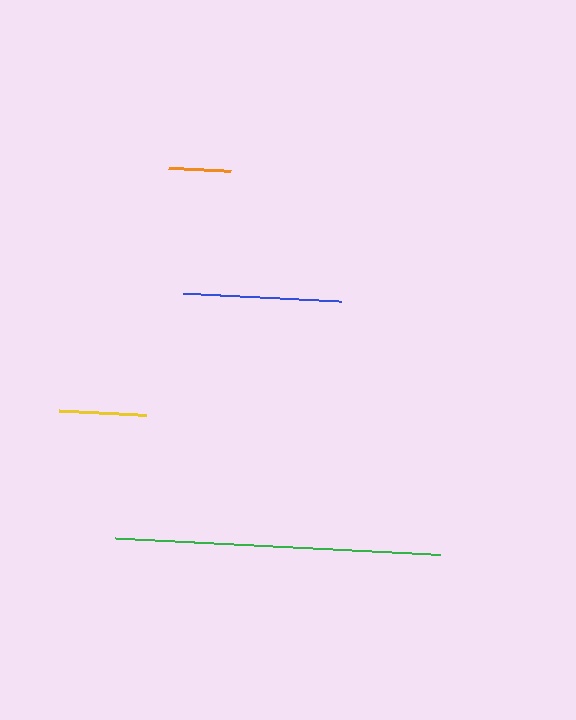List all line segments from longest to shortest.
From longest to shortest: green, blue, yellow, orange.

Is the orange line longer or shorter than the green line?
The green line is longer than the orange line.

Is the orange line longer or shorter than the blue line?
The blue line is longer than the orange line.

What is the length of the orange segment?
The orange segment is approximately 63 pixels long.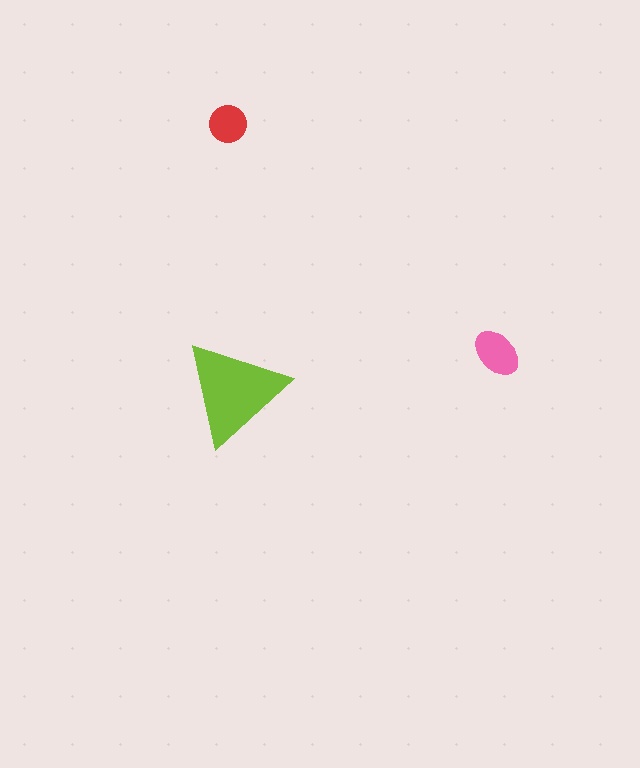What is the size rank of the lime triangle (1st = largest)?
1st.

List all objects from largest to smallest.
The lime triangle, the pink ellipse, the red circle.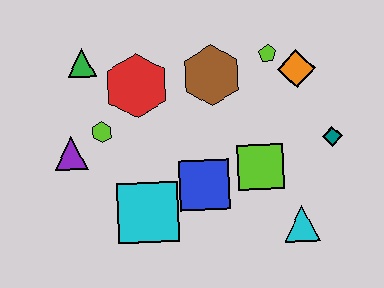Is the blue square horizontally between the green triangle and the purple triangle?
No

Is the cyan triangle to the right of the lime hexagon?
Yes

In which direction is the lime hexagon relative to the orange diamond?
The lime hexagon is to the left of the orange diamond.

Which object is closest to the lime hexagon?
The purple triangle is closest to the lime hexagon.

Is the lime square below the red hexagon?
Yes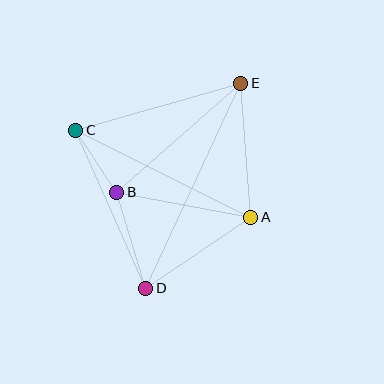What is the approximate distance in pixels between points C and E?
The distance between C and E is approximately 172 pixels.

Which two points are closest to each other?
Points B and C are closest to each other.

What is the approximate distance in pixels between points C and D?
The distance between C and D is approximately 173 pixels.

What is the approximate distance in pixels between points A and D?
The distance between A and D is approximately 127 pixels.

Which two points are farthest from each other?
Points D and E are farthest from each other.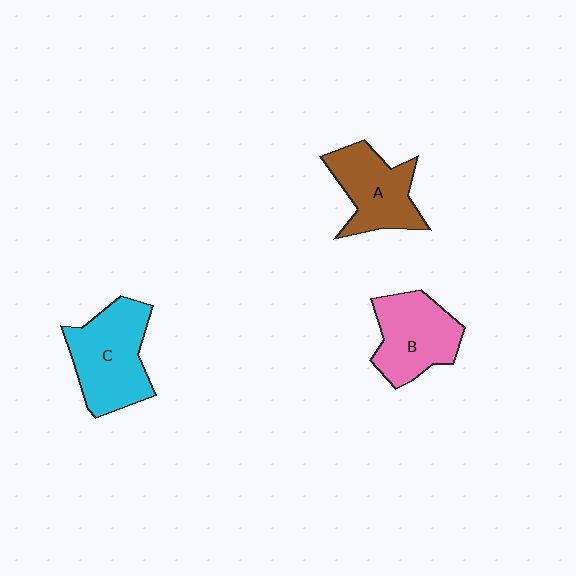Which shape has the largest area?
Shape C (cyan).